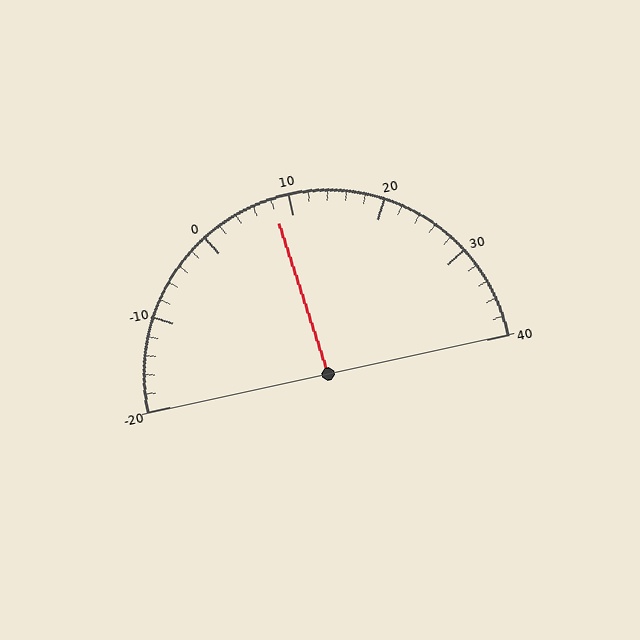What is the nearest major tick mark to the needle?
The nearest major tick mark is 10.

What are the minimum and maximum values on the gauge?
The gauge ranges from -20 to 40.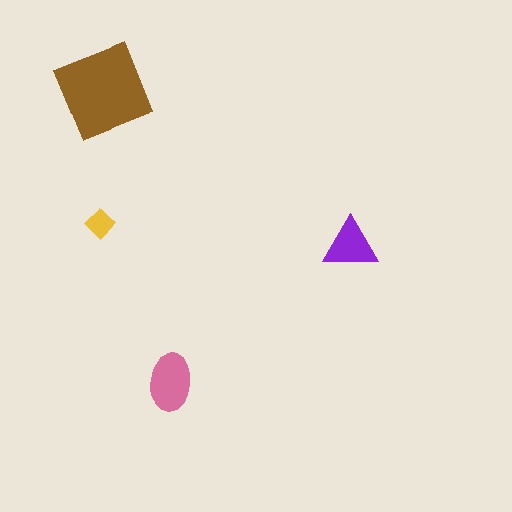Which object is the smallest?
The yellow diamond.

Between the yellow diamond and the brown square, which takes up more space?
The brown square.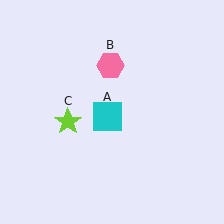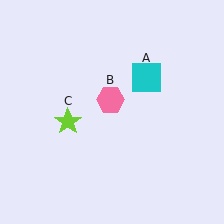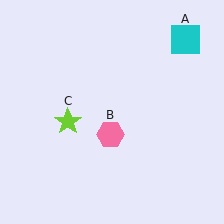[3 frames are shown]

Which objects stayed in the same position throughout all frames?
Lime star (object C) remained stationary.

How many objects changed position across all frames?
2 objects changed position: cyan square (object A), pink hexagon (object B).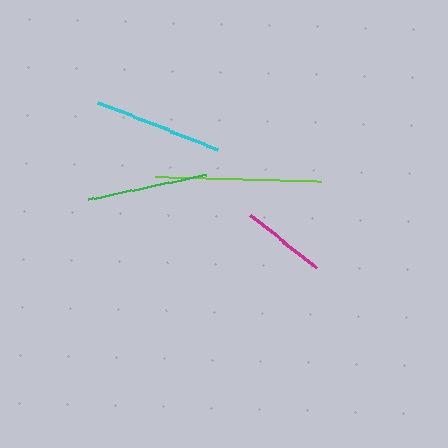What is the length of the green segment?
The green segment is approximately 122 pixels long.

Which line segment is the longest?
The lime line is the longest at approximately 165 pixels.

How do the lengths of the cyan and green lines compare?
The cyan and green lines are approximately the same length.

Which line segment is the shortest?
The magenta line is the shortest at approximately 85 pixels.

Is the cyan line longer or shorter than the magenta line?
The cyan line is longer than the magenta line.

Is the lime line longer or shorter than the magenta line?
The lime line is longer than the magenta line.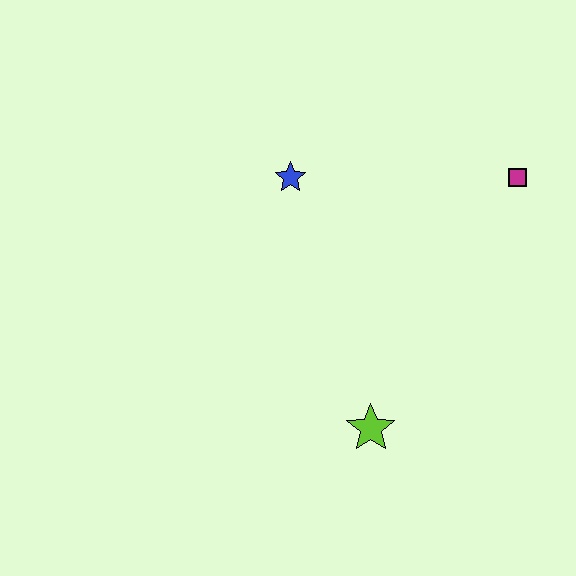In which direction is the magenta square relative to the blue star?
The magenta square is to the right of the blue star.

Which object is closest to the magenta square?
The blue star is closest to the magenta square.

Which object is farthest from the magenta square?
The lime star is farthest from the magenta square.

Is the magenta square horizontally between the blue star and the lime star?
No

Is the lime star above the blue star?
No